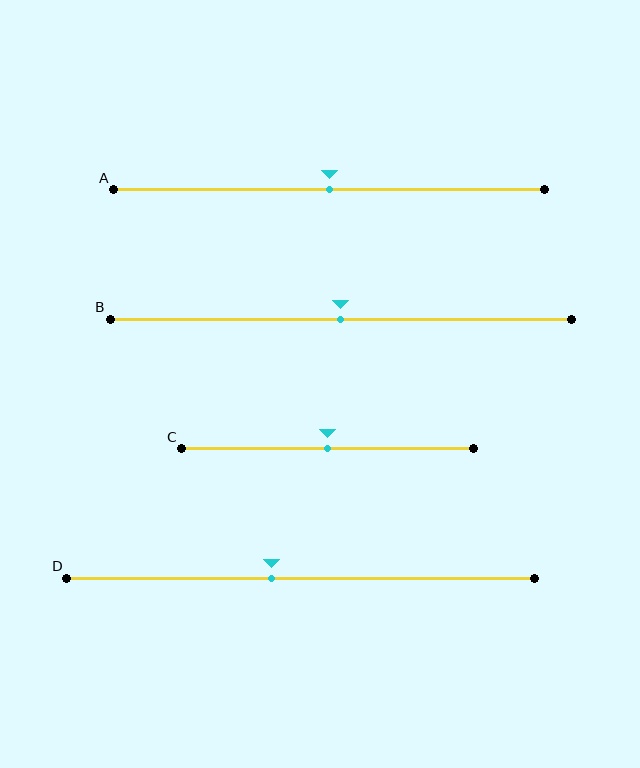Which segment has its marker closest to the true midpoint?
Segment A has its marker closest to the true midpoint.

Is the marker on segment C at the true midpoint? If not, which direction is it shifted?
Yes, the marker on segment C is at the true midpoint.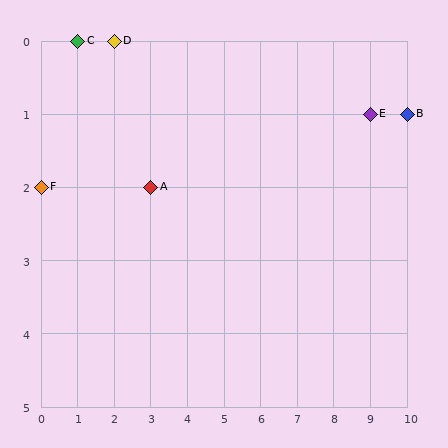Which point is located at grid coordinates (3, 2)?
Point A is at (3, 2).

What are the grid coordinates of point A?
Point A is at grid coordinates (3, 2).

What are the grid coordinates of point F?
Point F is at grid coordinates (0, 2).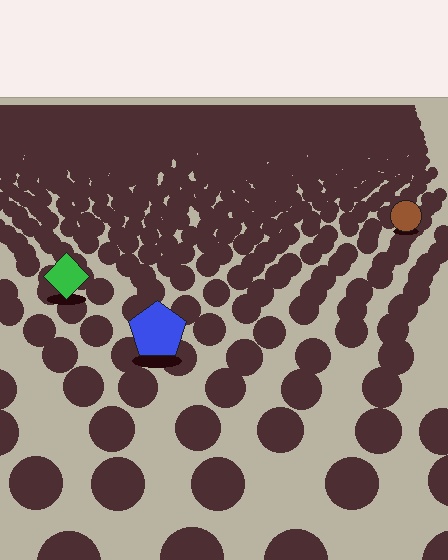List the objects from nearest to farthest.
From nearest to farthest: the blue pentagon, the green diamond, the brown circle.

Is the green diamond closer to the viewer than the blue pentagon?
No. The blue pentagon is closer — you can tell from the texture gradient: the ground texture is coarser near it.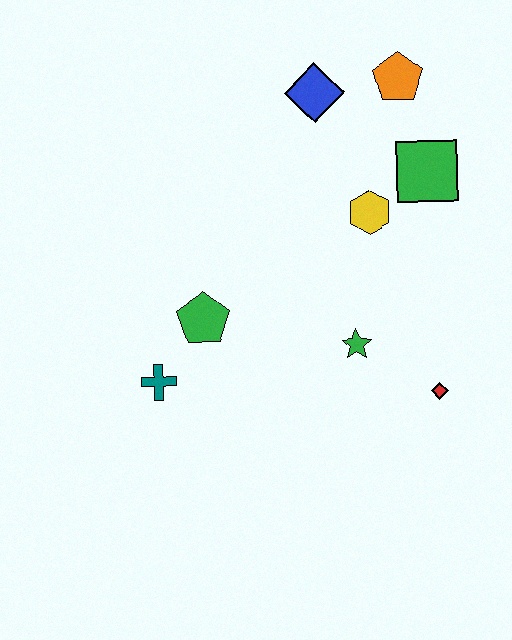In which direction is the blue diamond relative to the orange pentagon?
The blue diamond is to the left of the orange pentagon.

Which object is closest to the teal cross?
The green pentagon is closest to the teal cross.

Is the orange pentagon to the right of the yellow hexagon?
Yes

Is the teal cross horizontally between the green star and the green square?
No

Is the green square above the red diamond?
Yes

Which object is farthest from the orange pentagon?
The teal cross is farthest from the orange pentagon.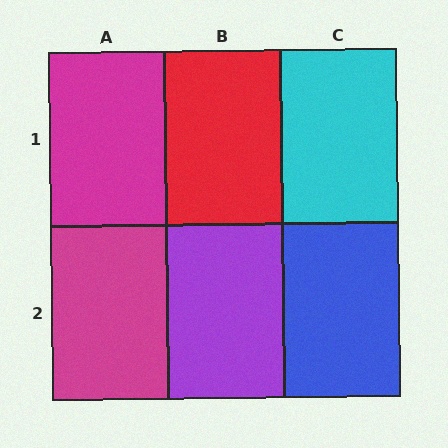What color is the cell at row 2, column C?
Blue.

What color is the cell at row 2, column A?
Magenta.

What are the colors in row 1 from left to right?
Magenta, red, cyan.